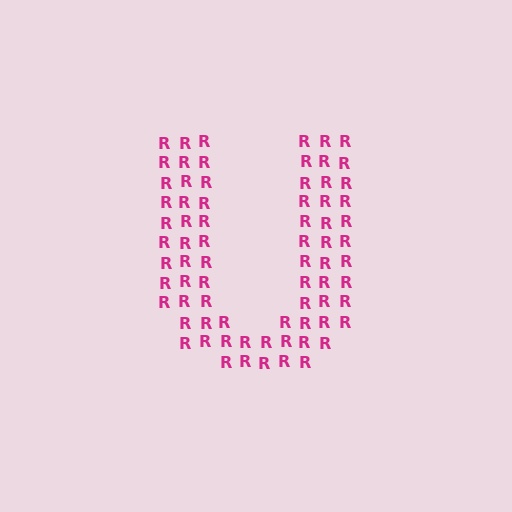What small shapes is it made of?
It is made of small letter R's.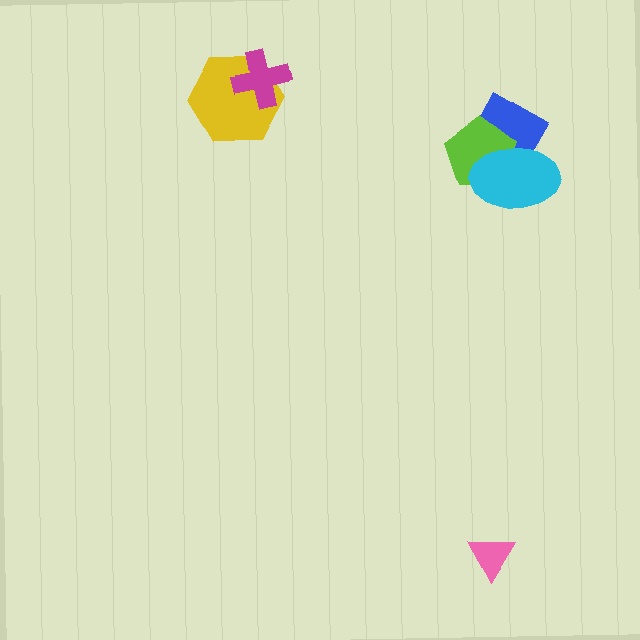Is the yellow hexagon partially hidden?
Yes, it is partially covered by another shape.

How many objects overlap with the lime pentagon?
2 objects overlap with the lime pentagon.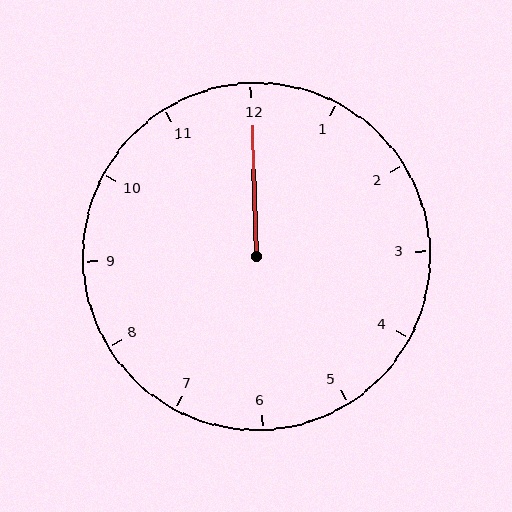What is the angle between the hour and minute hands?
Approximately 0 degrees.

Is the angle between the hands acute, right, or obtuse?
It is acute.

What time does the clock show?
12:00.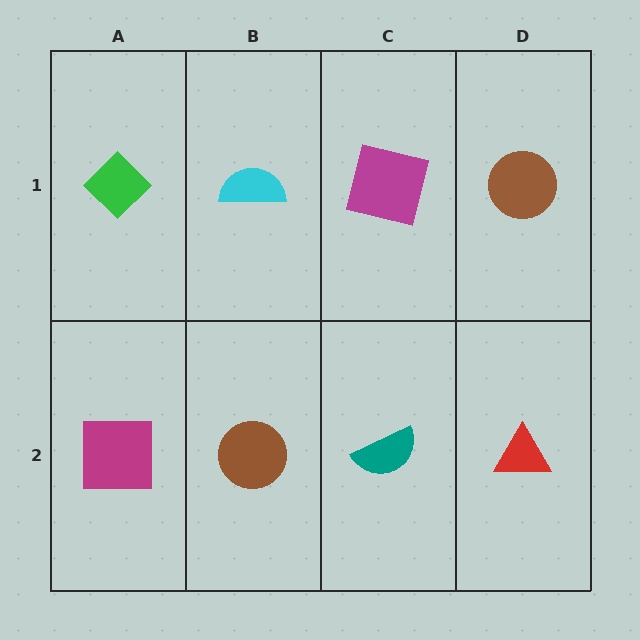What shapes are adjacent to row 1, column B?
A brown circle (row 2, column B), a green diamond (row 1, column A), a magenta square (row 1, column C).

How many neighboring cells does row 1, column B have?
3.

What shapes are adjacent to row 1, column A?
A magenta square (row 2, column A), a cyan semicircle (row 1, column B).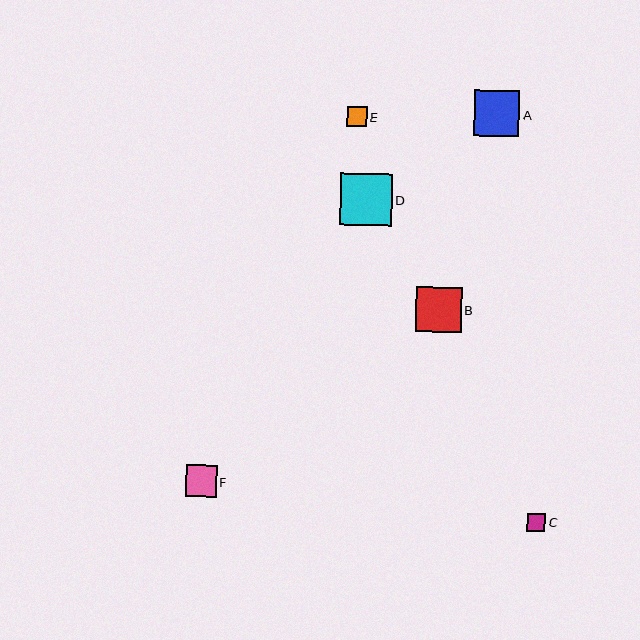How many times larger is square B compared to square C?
Square B is approximately 2.5 times the size of square C.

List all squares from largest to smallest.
From largest to smallest: D, A, B, F, E, C.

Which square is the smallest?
Square C is the smallest with a size of approximately 18 pixels.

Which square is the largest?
Square D is the largest with a size of approximately 51 pixels.